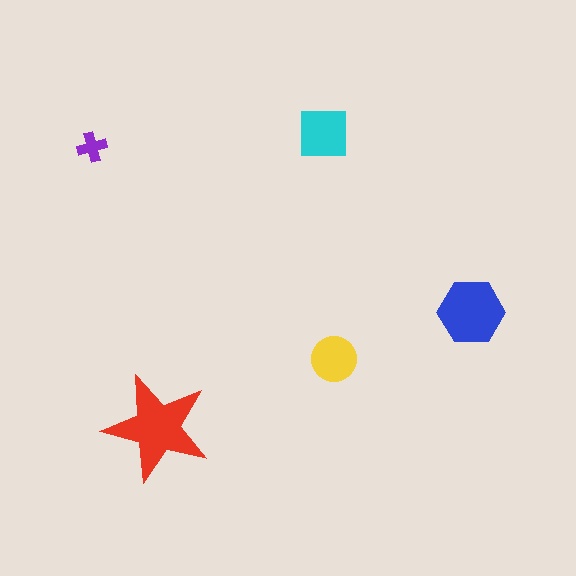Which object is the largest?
The red star.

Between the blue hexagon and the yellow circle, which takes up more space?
The blue hexagon.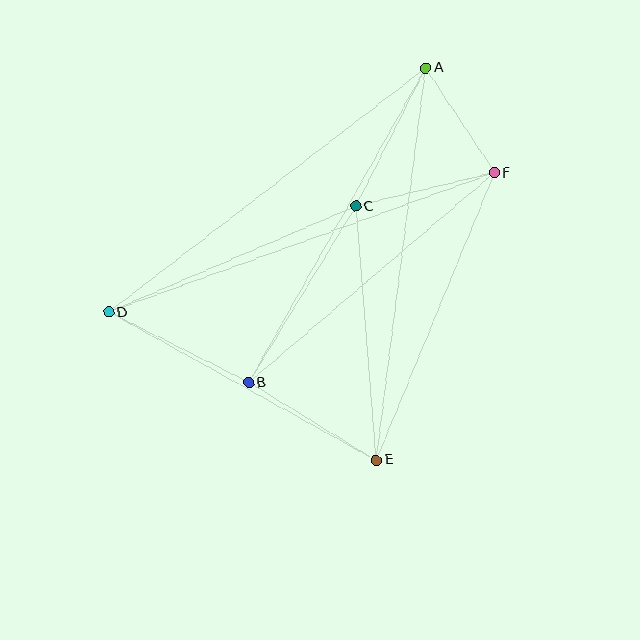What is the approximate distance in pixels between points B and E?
The distance between B and E is approximately 150 pixels.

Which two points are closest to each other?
Points A and F are closest to each other.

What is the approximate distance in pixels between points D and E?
The distance between D and E is approximately 306 pixels.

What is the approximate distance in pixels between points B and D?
The distance between B and D is approximately 157 pixels.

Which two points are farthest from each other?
Points D and F are farthest from each other.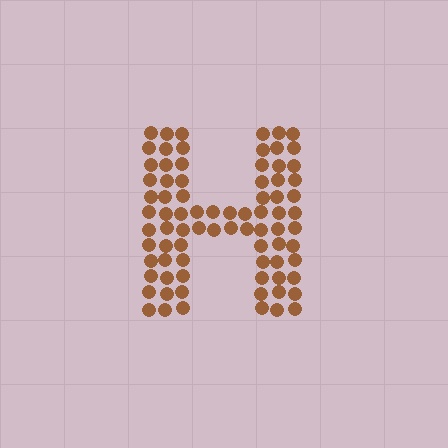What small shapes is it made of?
It is made of small circles.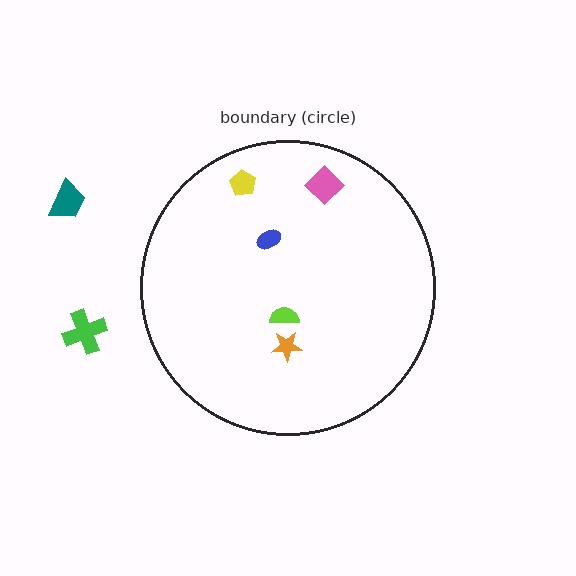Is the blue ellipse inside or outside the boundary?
Inside.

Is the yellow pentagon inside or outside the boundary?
Inside.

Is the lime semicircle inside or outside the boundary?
Inside.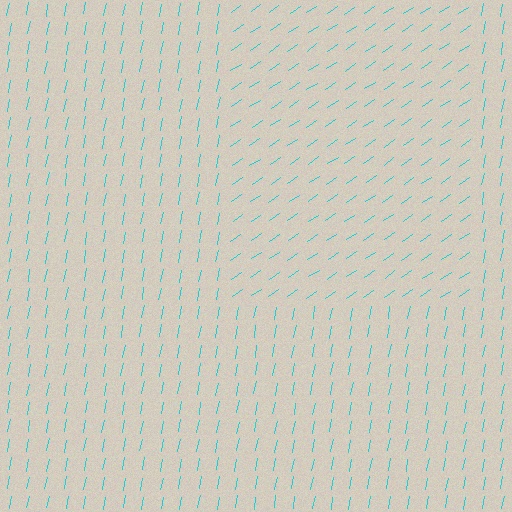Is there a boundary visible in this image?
Yes, there is a texture boundary formed by a change in line orientation.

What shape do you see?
I see a rectangle.